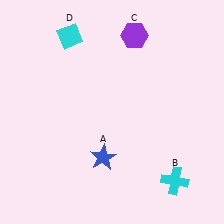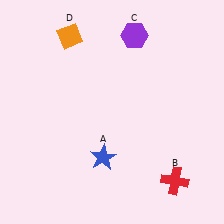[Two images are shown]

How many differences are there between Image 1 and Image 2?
There are 2 differences between the two images.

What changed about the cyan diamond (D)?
In Image 1, D is cyan. In Image 2, it changed to orange.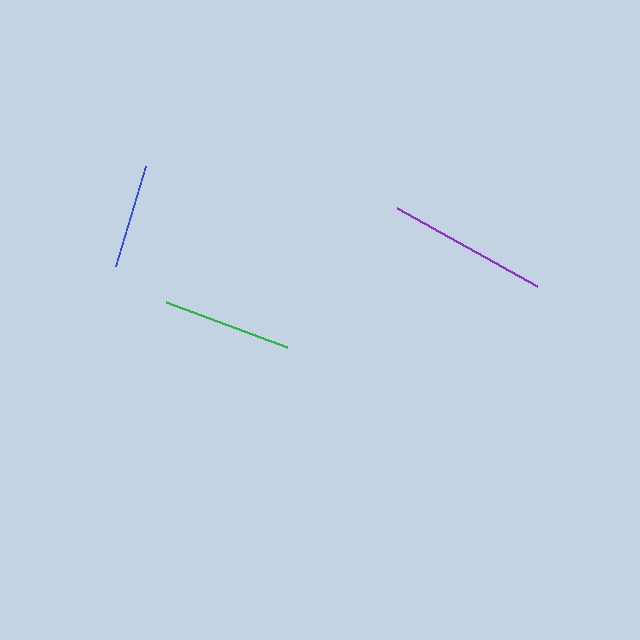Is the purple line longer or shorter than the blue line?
The purple line is longer than the blue line.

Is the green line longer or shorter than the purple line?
The purple line is longer than the green line.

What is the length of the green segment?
The green segment is approximately 129 pixels long.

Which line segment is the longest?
The purple line is the longest at approximately 160 pixels.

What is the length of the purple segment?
The purple segment is approximately 160 pixels long.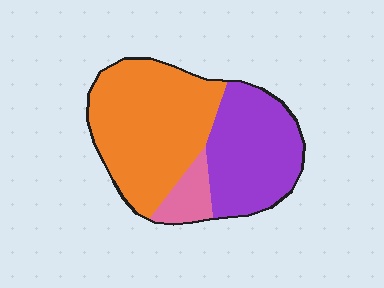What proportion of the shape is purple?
Purple covers around 40% of the shape.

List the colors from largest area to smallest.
From largest to smallest: orange, purple, pink.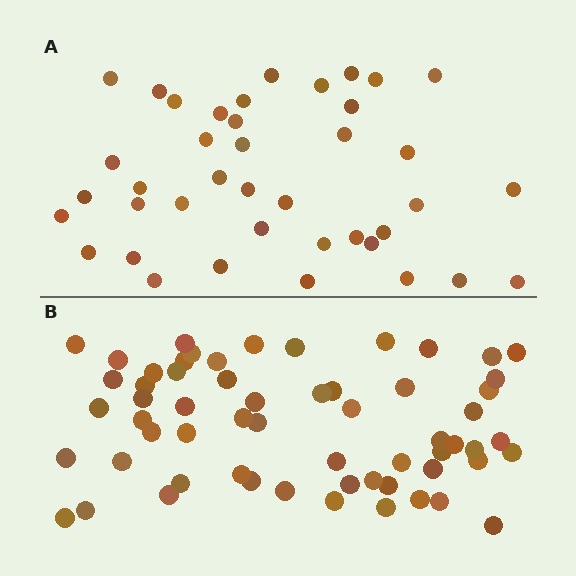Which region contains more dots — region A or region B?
Region B (the bottom region) has more dots.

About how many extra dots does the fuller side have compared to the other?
Region B has approximately 20 more dots than region A.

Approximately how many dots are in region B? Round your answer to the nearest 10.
About 60 dots.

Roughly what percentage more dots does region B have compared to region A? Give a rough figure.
About 50% more.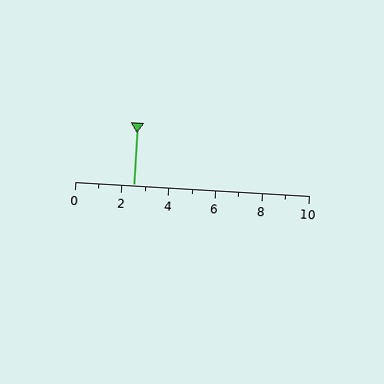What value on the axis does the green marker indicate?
The marker indicates approximately 2.5.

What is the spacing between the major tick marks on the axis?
The major ticks are spaced 2 apart.